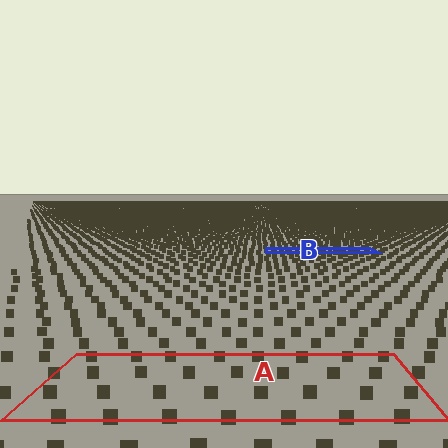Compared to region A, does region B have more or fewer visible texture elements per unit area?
Region B has more texture elements per unit area — they are packed more densely because it is farther away.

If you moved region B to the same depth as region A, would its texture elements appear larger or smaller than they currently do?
They would appear larger. At a closer depth, the same texture elements are projected at a bigger on-screen size.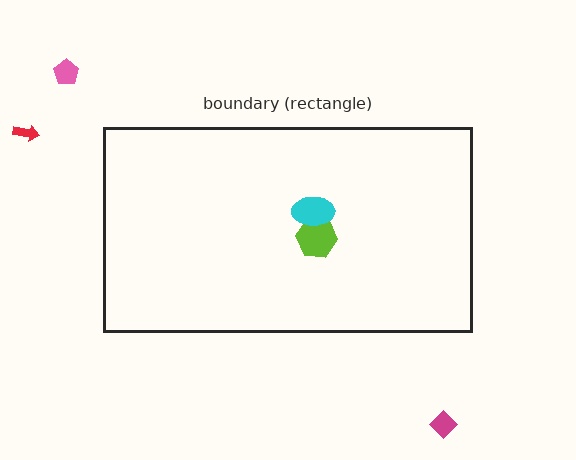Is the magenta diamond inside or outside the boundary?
Outside.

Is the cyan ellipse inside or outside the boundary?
Inside.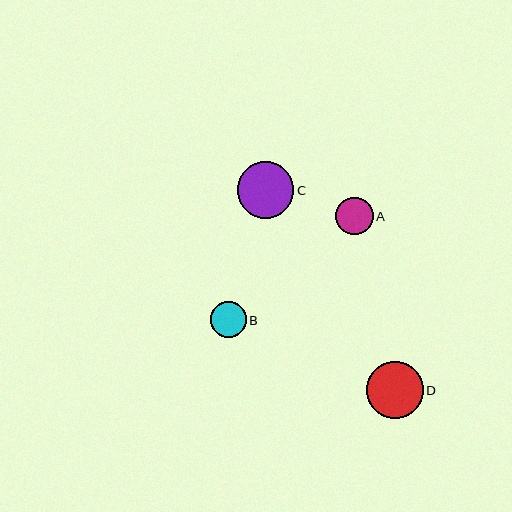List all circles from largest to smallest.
From largest to smallest: D, C, A, B.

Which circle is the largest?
Circle D is the largest with a size of approximately 57 pixels.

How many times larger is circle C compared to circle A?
Circle C is approximately 1.5 times the size of circle A.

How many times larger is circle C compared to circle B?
Circle C is approximately 1.6 times the size of circle B.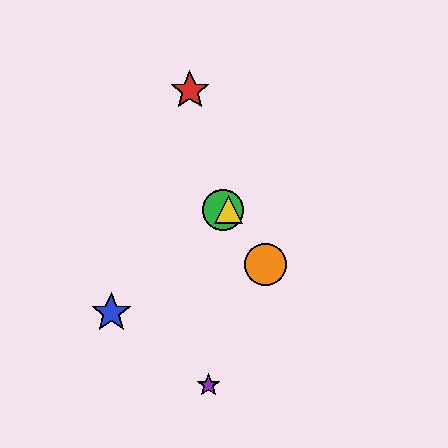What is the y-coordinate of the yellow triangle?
The yellow triangle is at y≈210.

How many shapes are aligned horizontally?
2 shapes (the green circle, the yellow triangle) are aligned horizontally.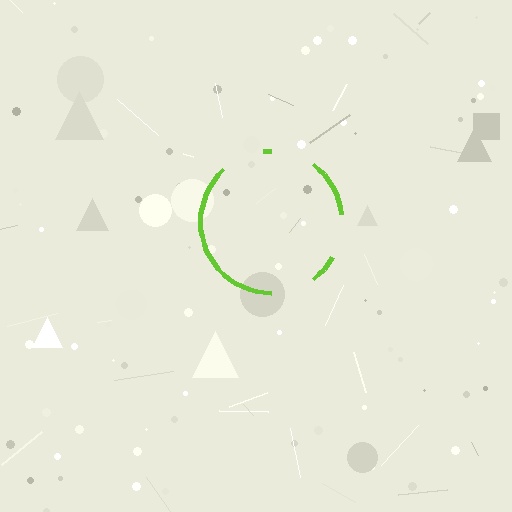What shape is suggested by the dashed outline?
The dashed outline suggests a circle.